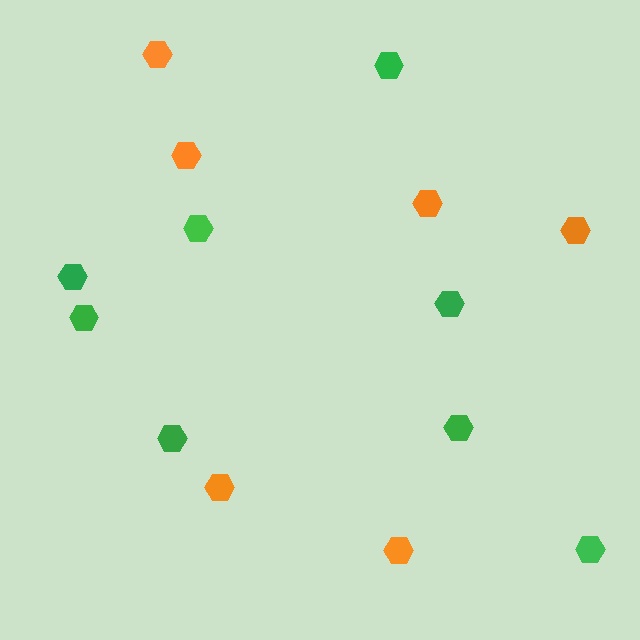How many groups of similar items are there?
There are 2 groups: one group of orange hexagons (6) and one group of green hexagons (8).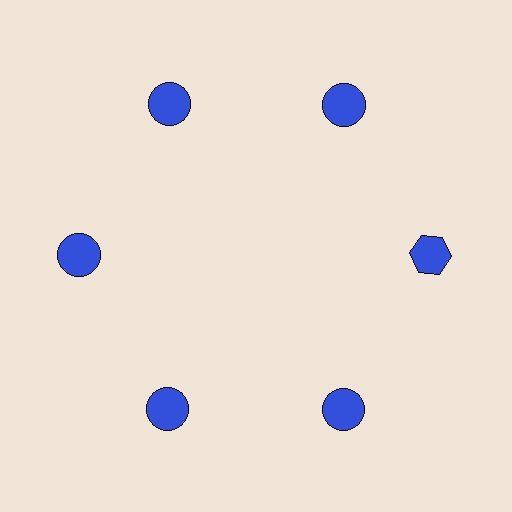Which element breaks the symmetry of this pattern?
The blue hexagon at roughly the 3 o'clock position breaks the symmetry. All other shapes are blue circles.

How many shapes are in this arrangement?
There are 6 shapes arranged in a ring pattern.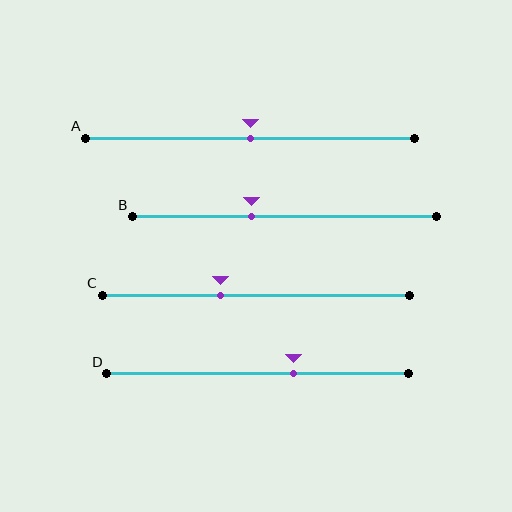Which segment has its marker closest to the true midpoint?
Segment A has its marker closest to the true midpoint.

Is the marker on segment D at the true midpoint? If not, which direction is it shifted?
No, the marker on segment D is shifted to the right by about 12% of the segment length.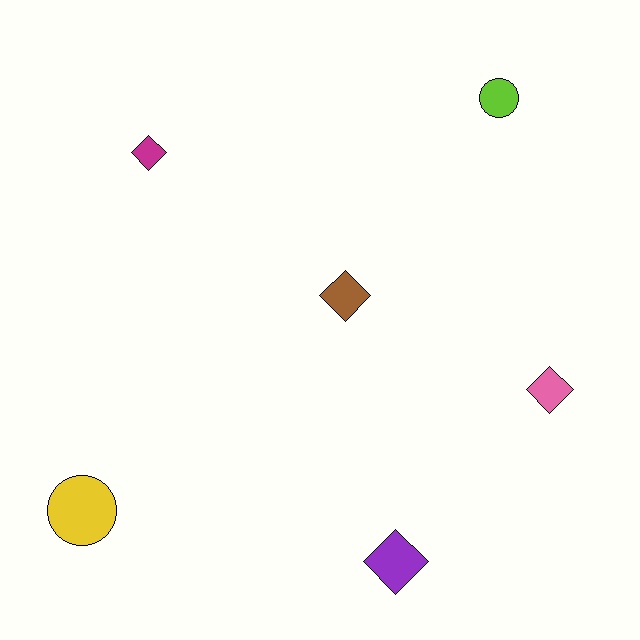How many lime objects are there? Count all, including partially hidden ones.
There is 1 lime object.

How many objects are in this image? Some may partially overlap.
There are 6 objects.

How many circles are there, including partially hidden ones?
There are 2 circles.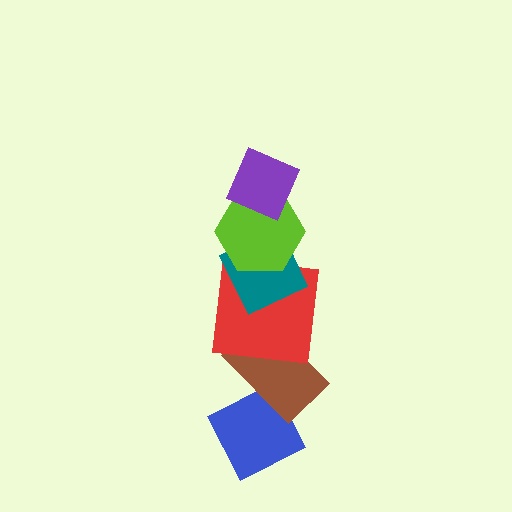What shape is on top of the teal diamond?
The lime hexagon is on top of the teal diamond.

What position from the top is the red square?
The red square is 4th from the top.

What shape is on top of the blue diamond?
The brown rectangle is on top of the blue diamond.